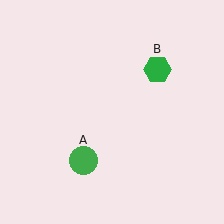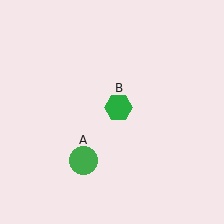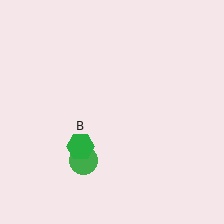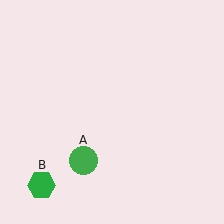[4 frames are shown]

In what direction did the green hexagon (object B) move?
The green hexagon (object B) moved down and to the left.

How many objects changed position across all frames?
1 object changed position: green hexagon (object B).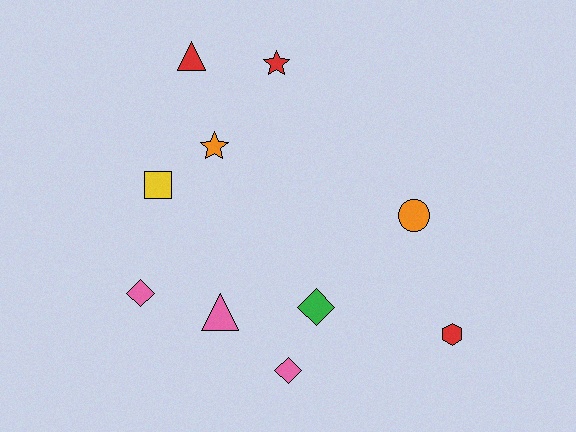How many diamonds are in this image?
There are 3 diamonds.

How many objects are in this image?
There are 10 objects.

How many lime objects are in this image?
There are no lime objects.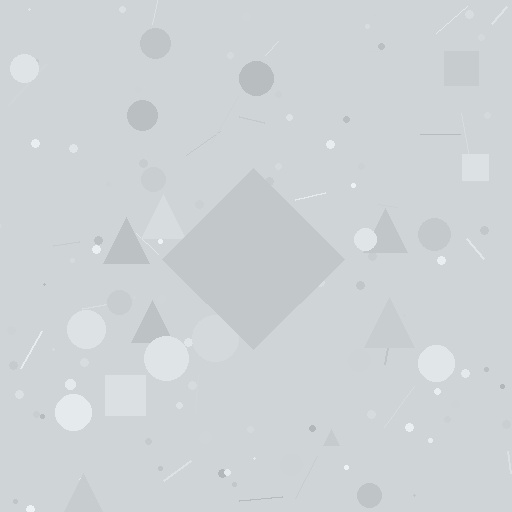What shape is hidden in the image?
A diamond is hidden in the image.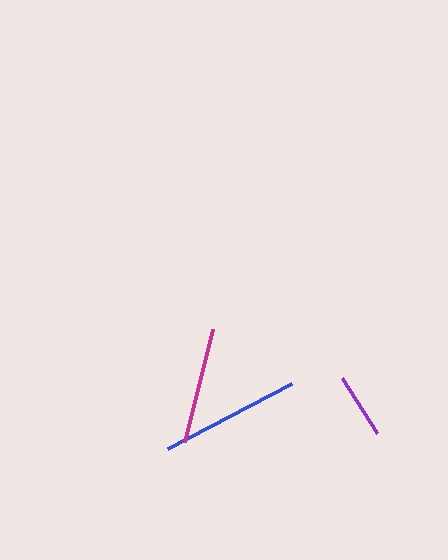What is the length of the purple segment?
The purple segment is approximately 66 pixels long.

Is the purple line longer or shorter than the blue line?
The blue line is longer than the purple line.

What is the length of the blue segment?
The blue segment is approximately 140 pixels long.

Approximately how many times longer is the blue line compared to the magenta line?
The blue line is approximately 1.2 times the length of the magenta line.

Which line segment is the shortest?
The purple line is the shortest at approximately 66 pixels.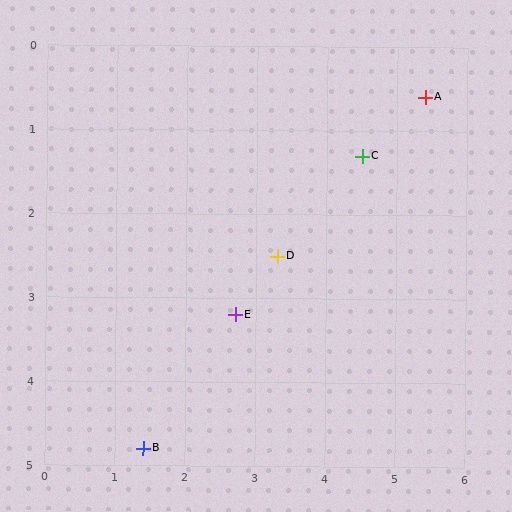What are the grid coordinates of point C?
Point C is at approximately (4.5, 1.3).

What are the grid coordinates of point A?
Point A is at approximately (5.4, 0.6).